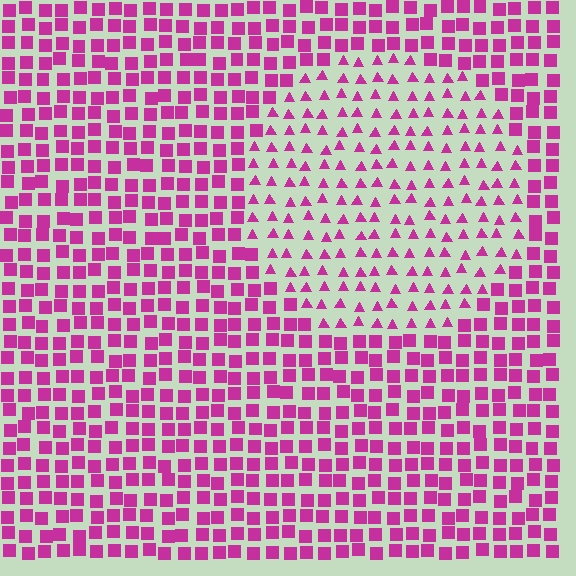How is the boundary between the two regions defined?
The boundary is defined by a change in element shape: triangles inside vs. squares outside. All elements share the same color and spacing.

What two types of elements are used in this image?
The image uses triangles inside the circle region and squares outside it.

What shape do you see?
I see a circle.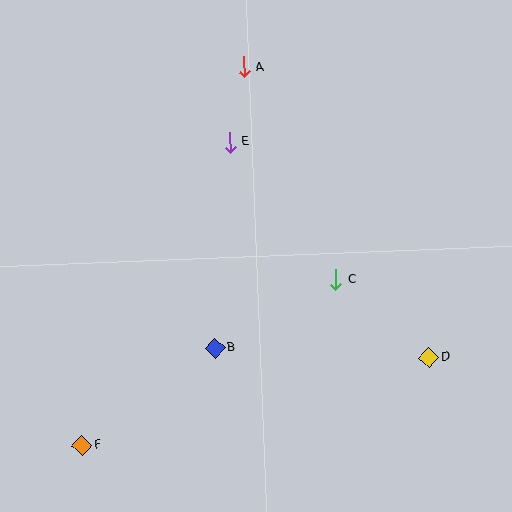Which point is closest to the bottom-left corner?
Point F is closest to the bottom-left corner.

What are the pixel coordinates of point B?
Point B is at (215, 348).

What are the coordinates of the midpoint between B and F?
The midpoint between B and F is at (148, 397).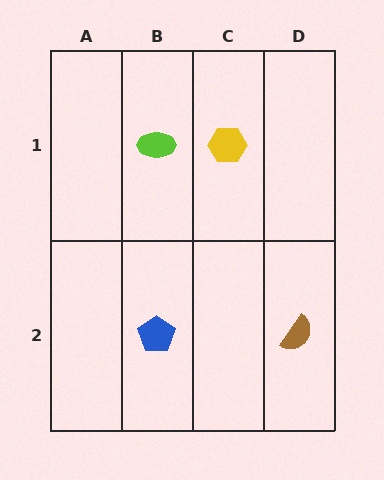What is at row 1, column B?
A lime ellipse.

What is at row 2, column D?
A brown semicircle.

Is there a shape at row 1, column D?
No, that cell is empty.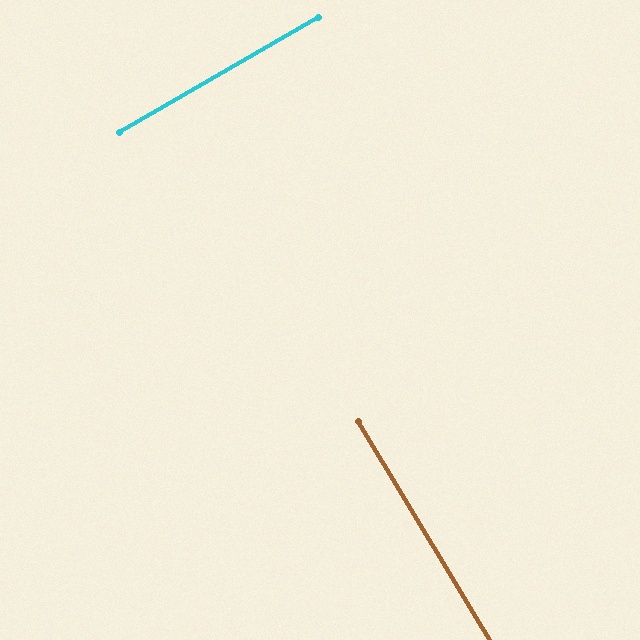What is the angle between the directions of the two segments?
Approximately 89 degrees.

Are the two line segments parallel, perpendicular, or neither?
Perpendicular — they meet at approximately 89°.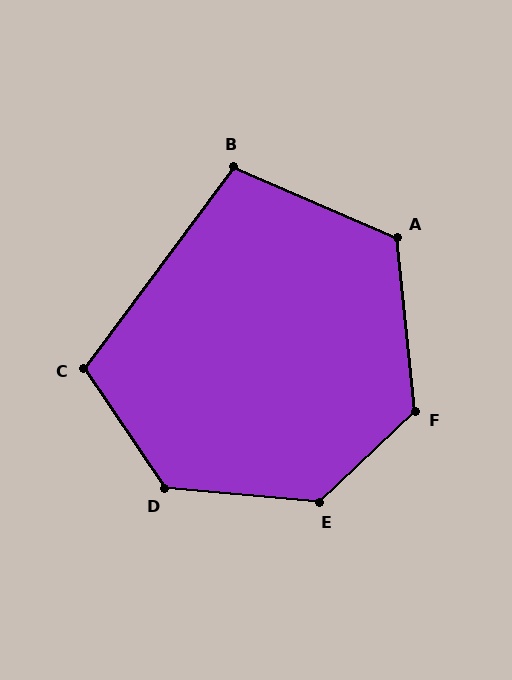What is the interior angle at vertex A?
Approximately 119 degrees (obtuse).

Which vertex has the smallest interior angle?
B, at approximately 103 degrees.